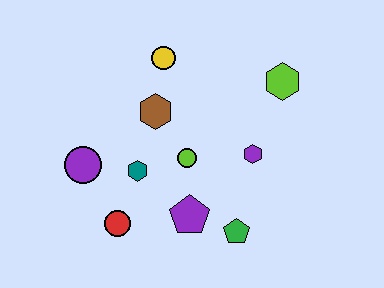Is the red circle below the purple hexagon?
Yes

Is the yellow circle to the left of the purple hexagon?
Yes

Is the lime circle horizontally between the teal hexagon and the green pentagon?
Yes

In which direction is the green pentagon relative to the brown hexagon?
The green pentagon is below the brown hexagon.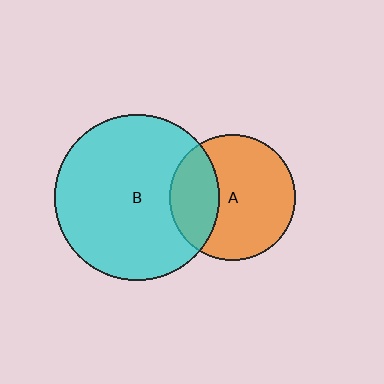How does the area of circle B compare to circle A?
Approximately 1.7 times.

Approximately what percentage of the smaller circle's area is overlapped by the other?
Approximately 30%.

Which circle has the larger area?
Circle B (cyan).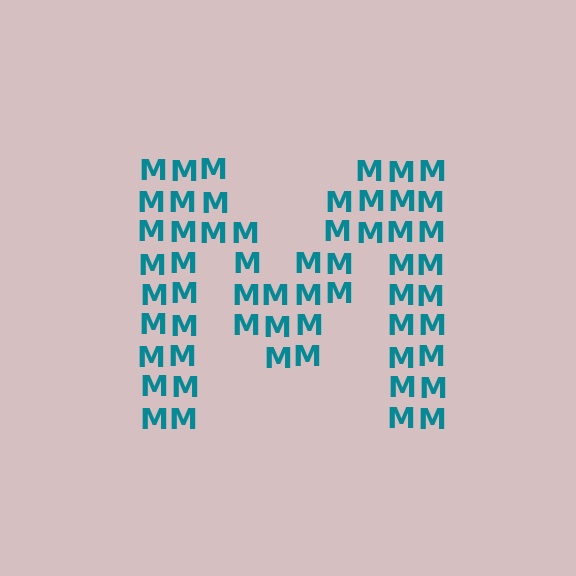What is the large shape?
The large shape is the letter M.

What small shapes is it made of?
It is made of small letter M's.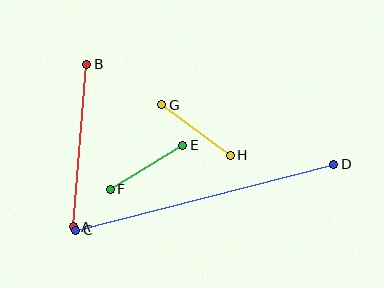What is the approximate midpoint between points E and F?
The midpoint is at approximately (146, 167) pixels.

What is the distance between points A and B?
The distance is approximately 163 pixels.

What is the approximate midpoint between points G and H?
The midpoint is at approximately (196, 130) pixels.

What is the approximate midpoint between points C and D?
The midpoint is at approximately (205, 197) pixels.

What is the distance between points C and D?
The distance is approximately 266 pixels.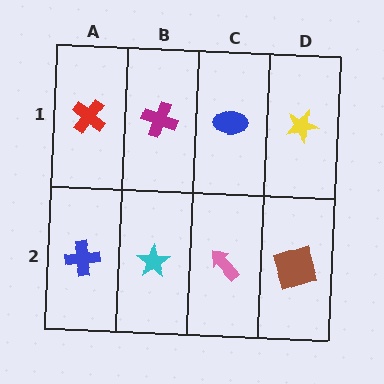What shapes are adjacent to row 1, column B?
A cyan star (row 2, column B), a red cross (row 1, column A), a blue ellipse (row 1, column C).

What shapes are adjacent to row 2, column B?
A magenta cross (row 1, column B), a blue cross (row 2, column A), a pink arrow (row 2, column C).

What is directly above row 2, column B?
A magenta cross.